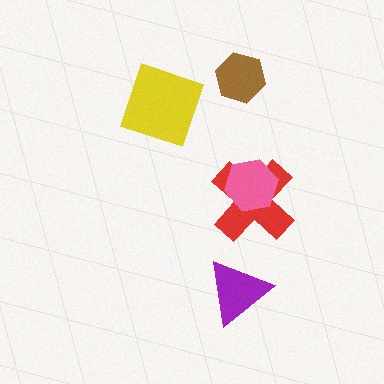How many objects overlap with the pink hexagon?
1 object overlaps with the pink hexagon.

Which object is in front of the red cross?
The pink hexagon is in front of the red cross.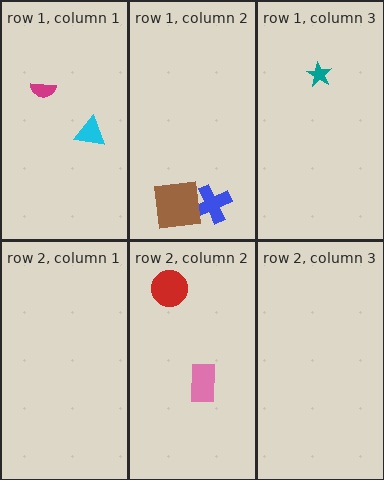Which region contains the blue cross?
The row 1, column 2 region.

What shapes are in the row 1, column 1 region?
The cyan triangle, the magenta semicircle.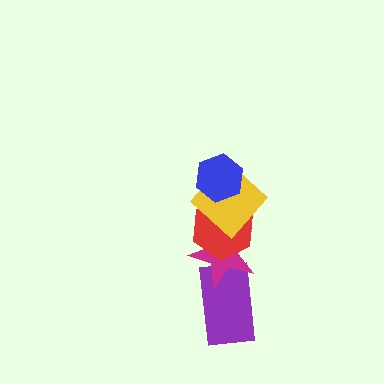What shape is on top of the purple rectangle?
The magenta star is on top of the purple rectangle.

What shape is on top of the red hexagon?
The yellow diamond is on top of the red hexagon.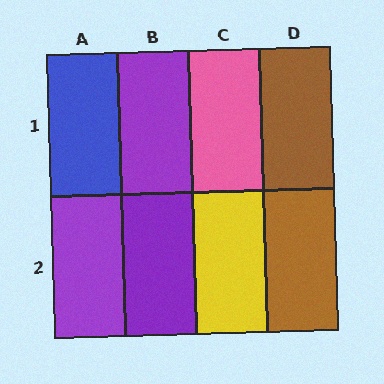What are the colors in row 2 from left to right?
Purple, purple, yellow, brown.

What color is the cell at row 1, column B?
Purple.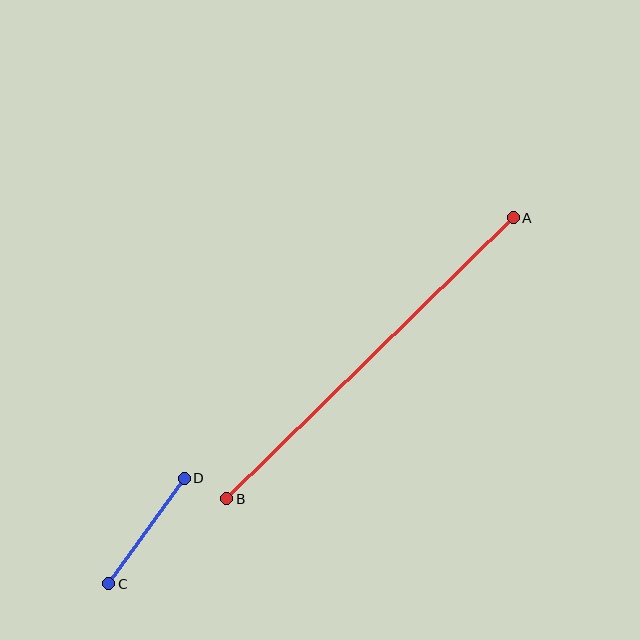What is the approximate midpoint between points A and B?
The midpoint is at approximately (370, 358) pixels.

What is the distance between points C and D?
The distance is approximately 130 pixels.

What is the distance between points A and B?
The distance is approximately 401 pixels.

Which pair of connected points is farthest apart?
Points A and B are farthest apart.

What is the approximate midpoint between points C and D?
The midpoint is at approximately (147, 531) pixels.